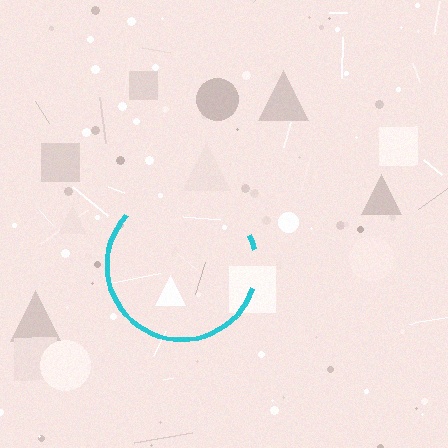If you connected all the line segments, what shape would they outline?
They would outline a circle.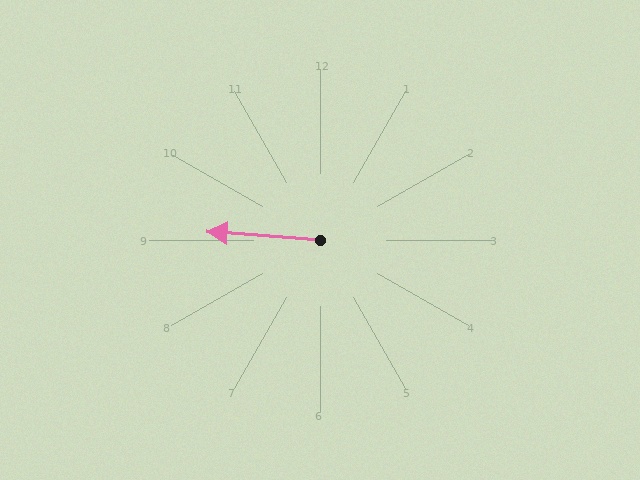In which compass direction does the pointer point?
West.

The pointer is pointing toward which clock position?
Roughly 9 o'clock.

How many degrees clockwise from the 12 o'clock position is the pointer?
Approximately 274 degrees.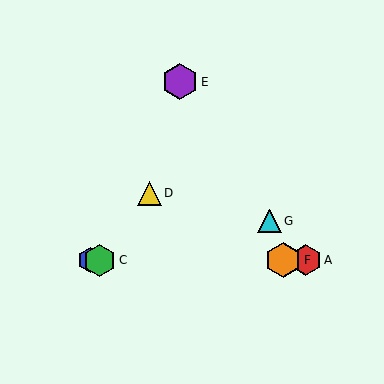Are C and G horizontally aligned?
No, C is at y≈260 and G is at y≈221.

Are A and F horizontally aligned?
Yes, both are at y≈260.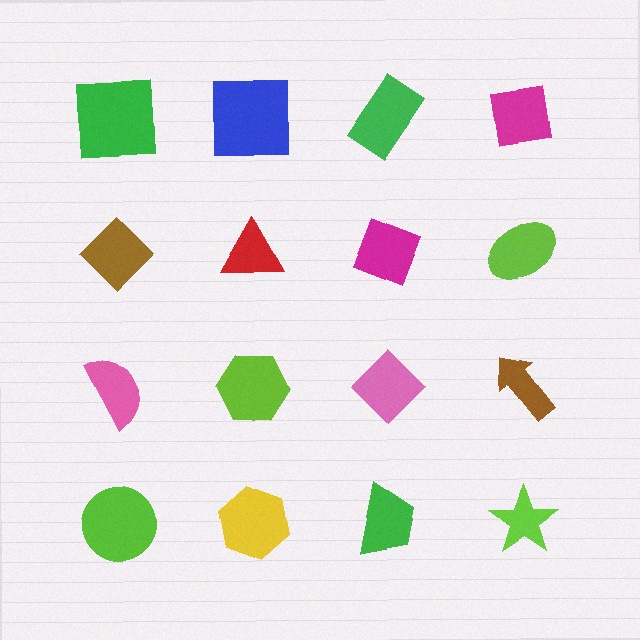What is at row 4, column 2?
A yellow hexagon.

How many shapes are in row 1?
4 shapes.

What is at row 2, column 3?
A magenta diamond.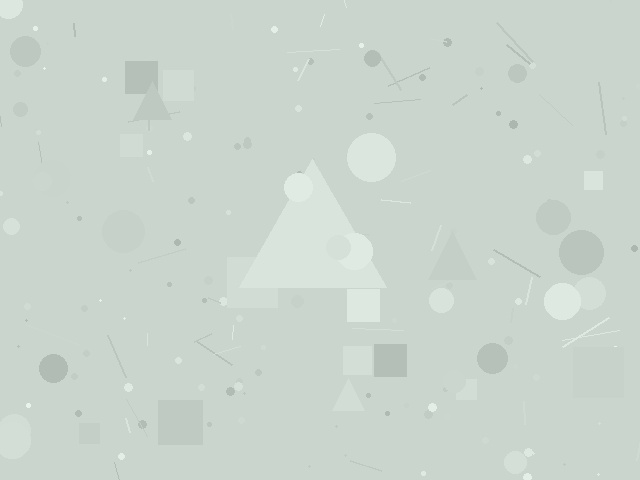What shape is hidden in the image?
A triangle is hidden in the image.